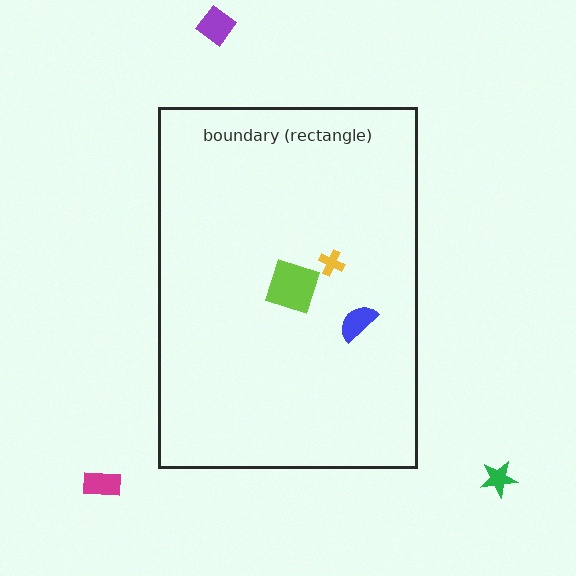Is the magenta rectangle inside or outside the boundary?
Outside.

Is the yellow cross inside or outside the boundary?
Inside.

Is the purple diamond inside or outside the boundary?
Outside.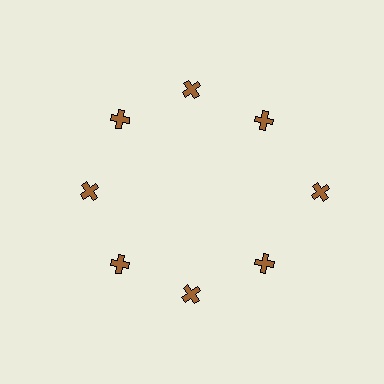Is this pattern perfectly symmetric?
No. The 8 brown crosses are arranged in a ring, but one element near the 3 o'clock position is pushed outward from the center, breaking the 8-fold rotational symmetry.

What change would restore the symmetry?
The symmetry would be restored by moving it inward, back onto the ring so that all 8 crosses sit at equal angles and equal distance from the center.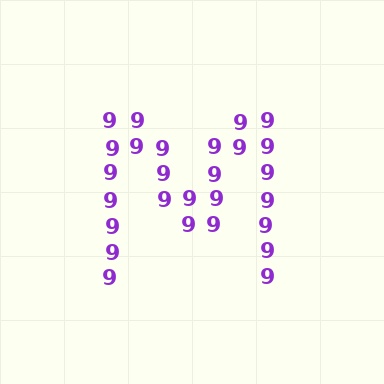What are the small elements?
The small elements are digit 9's.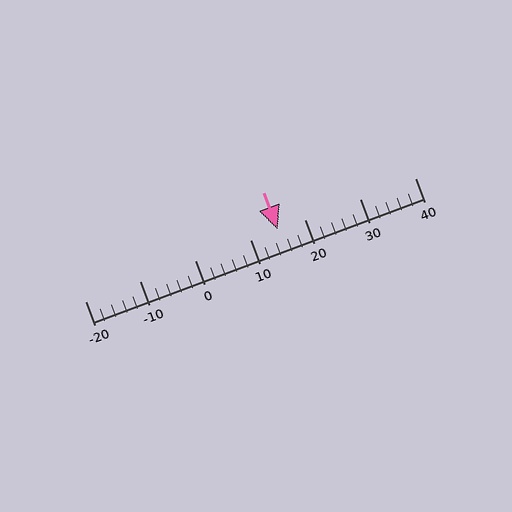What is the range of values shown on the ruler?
The ruler shows values from -20 to 40.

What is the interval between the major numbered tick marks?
The major tick marks are spaced 10 units apart.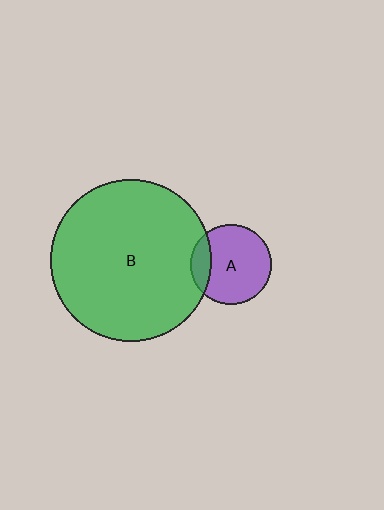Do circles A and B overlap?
Yes.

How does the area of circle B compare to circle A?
Approximately 4.0 times.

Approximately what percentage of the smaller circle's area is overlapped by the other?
Approximately 20%.